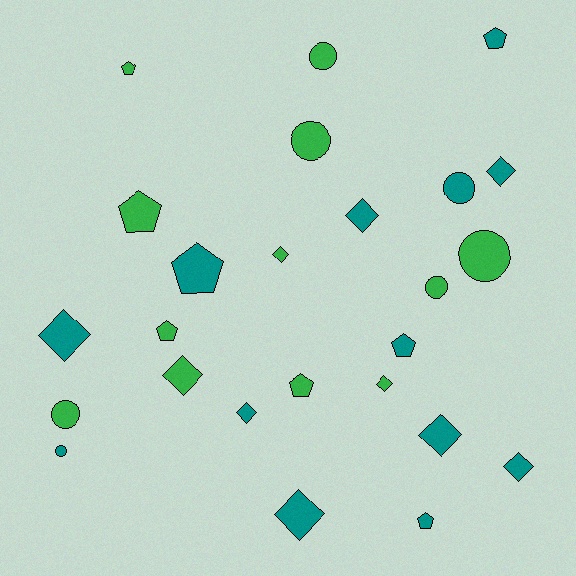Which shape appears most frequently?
Diamond, with 10 objects.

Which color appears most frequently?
Teal, with 13 objects.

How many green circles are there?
There are 5 green circles.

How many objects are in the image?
There are 25 objects.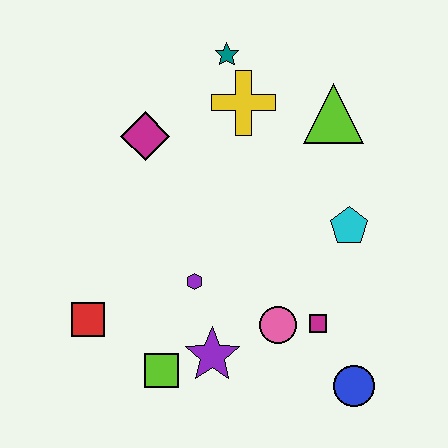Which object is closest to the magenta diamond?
The yellow cross is closest to the magenta diamond.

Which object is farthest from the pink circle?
The teal star is farthest from the pink circle.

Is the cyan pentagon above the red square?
Yes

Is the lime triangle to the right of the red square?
Yes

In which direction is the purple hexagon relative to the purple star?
The purple hexagon is above the purple star.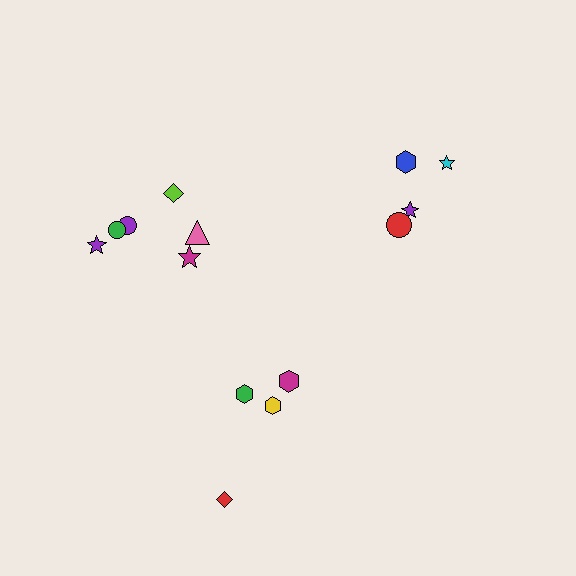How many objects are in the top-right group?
There are 4 objects.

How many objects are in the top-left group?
There are 6 objects.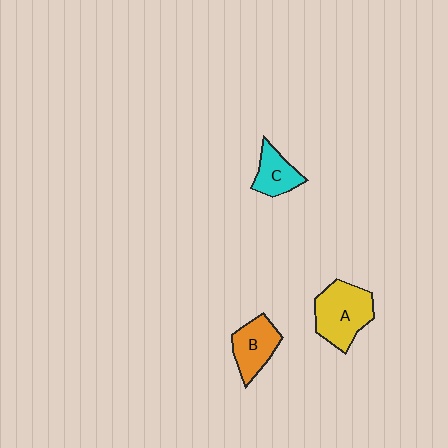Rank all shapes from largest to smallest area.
From largest to smallest: A (yellow), B (orange), C (cyan).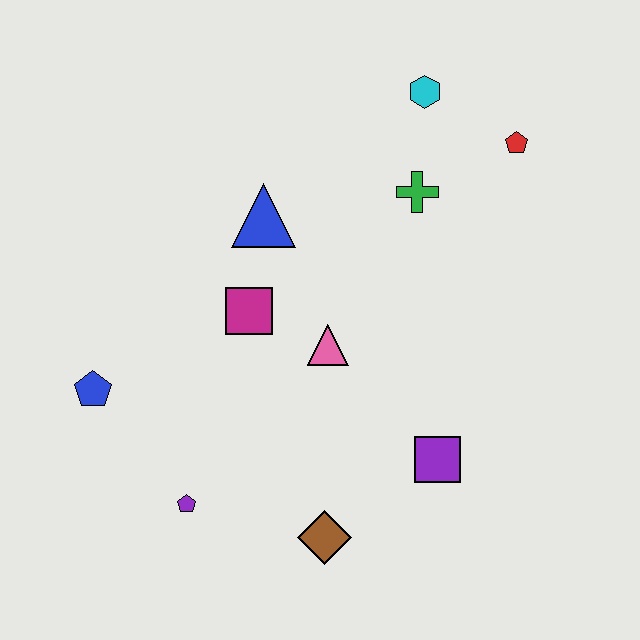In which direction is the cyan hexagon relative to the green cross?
The cyan hexagon is above the green cross.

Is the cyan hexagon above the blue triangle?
Yes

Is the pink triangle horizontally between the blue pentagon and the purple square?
Yes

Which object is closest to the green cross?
The cyan hexagon is closest to the green cross.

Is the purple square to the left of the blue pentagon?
No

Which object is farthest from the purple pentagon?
The red pentagon is farthest from the purple pentagon.